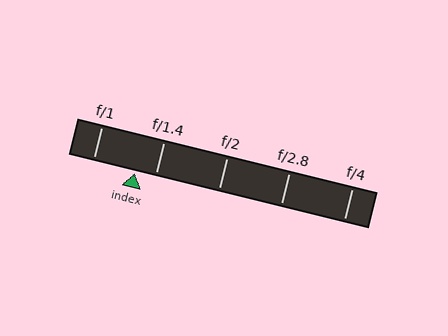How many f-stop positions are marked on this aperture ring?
There are 5 f-stop positions marked.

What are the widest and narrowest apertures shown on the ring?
The widest aperture shown is f/1 and the narrowest is f/4.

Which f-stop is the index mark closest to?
The index mark is closest to f/1.4.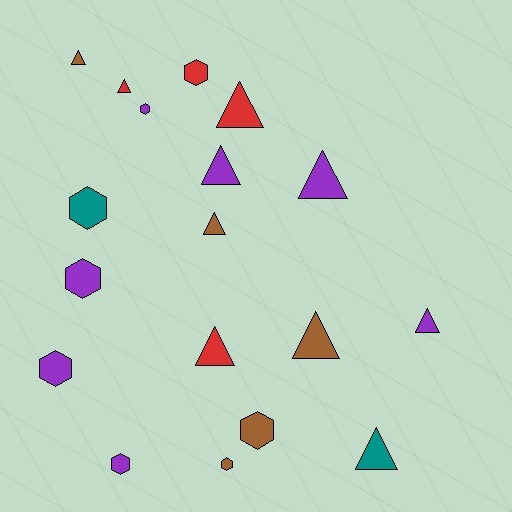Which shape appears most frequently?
Triangle, with 10 objects.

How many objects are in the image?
There are 18 objects.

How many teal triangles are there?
There is 1 teal triangle.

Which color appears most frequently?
Purple, with 7 objects.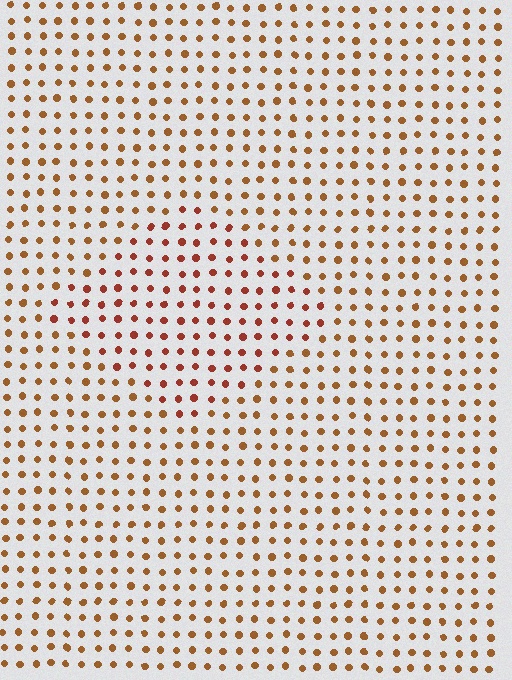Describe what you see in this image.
The image is filled with small brown elements in a uniform arrangement. A diamond-shaped region is visible where the elements are tinted to a slightly different hue, forming a subtle color boundary.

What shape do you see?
I see a diamond.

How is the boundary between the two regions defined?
The boundary is defined purely by a slight shift in hue (about 23 degrees). Spacing, size, and orientation are identical on both sides.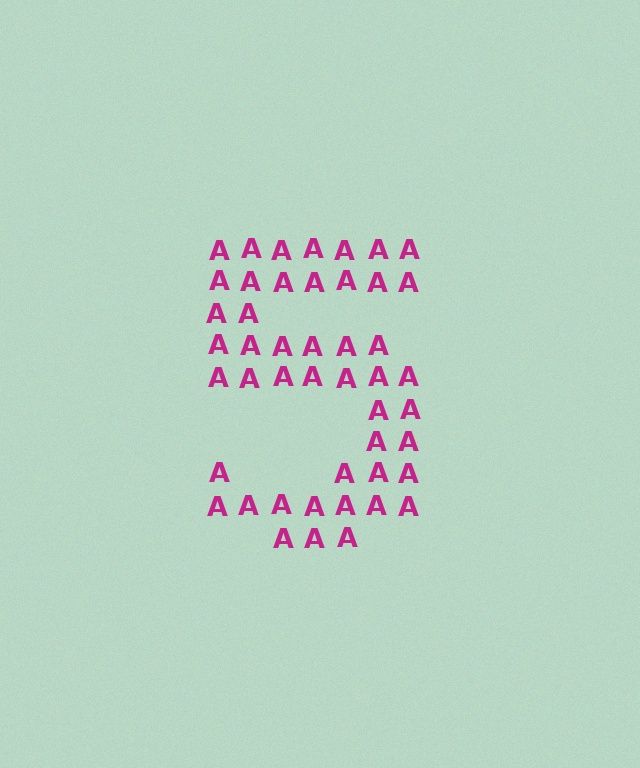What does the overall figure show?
The overall figure shows the digit 5.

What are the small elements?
The small elements are letter A's.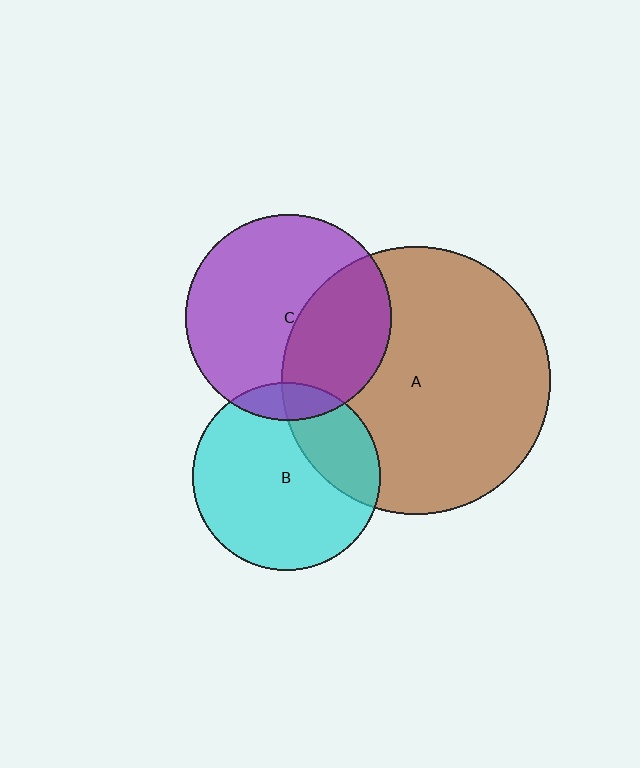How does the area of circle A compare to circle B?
Approximately 2.0 times.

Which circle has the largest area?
Circle A (brown).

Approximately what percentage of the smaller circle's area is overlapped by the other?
Approximately 10%.